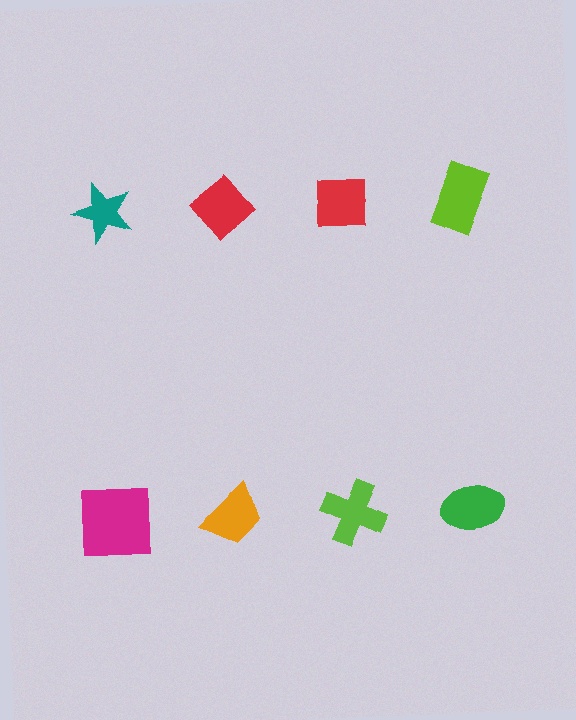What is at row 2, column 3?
A lime cross.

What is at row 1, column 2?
A red diamond.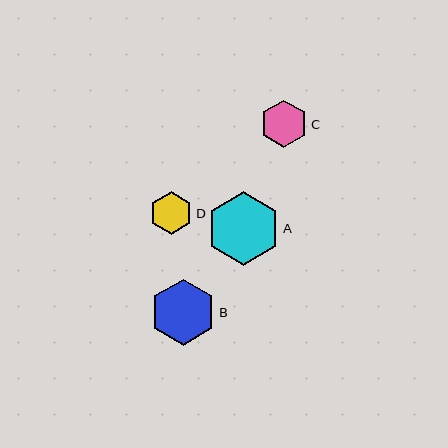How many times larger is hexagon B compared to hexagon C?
Hexagon B is approximately 1.4 times the size of hexagon C.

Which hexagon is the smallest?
Hexagon D is the smallest with a size of approximately 43 pixels.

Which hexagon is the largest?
Hexagon A is the largest with a size of approximately 74 pixels.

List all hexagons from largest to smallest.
From largest to smallest: A, B, C, D.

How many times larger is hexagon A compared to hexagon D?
Hexagon A is approximately 1.7 times the size of hexagon D.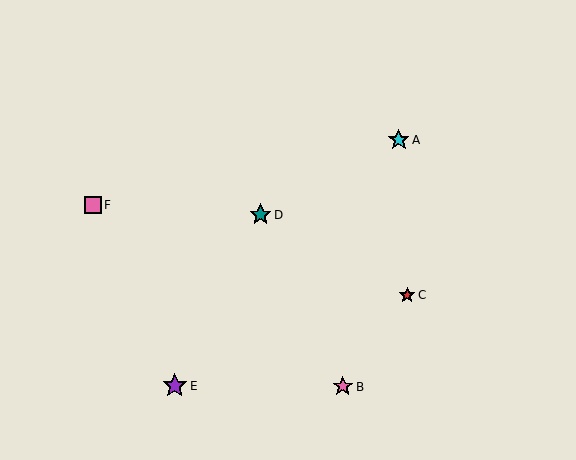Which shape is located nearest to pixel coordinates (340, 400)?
The pink star (labeled B) at (343, 387) is nearest to that location.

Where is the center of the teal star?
The center of the teal star is at (260, 215).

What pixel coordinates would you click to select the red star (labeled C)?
Click at (407, 295) to select the red star C.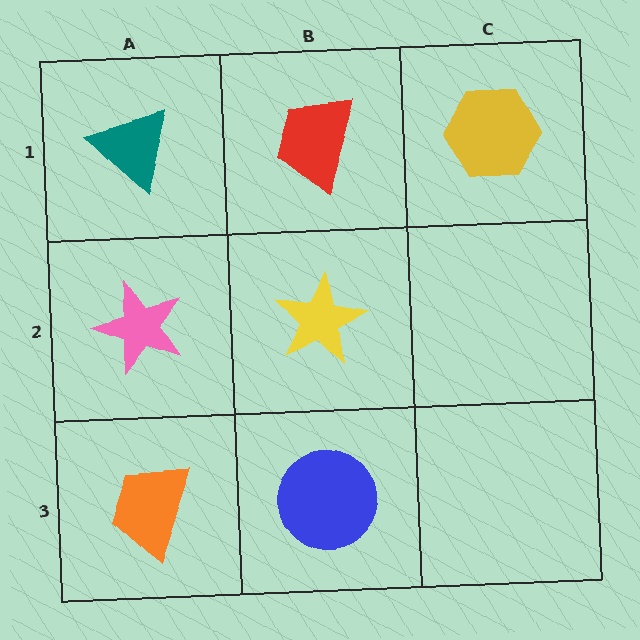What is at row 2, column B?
A yellow star.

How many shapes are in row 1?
3 shapes.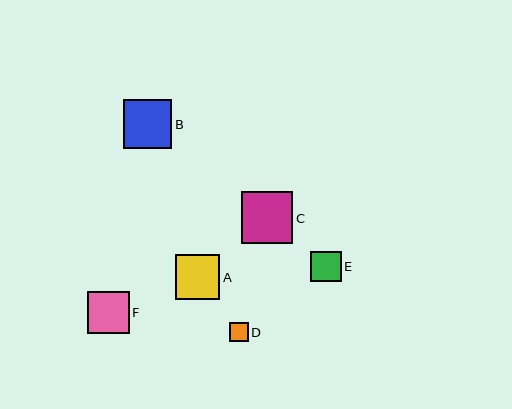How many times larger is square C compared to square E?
Square C is approximately 1.7 times the size of square E.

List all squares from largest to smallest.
From largest to smallest: C, B, A, F, E, D.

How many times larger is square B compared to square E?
Square B is approximately 1.6 times the size of square E.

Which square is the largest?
Square C is the largest with a size of approximately 52 pixels.